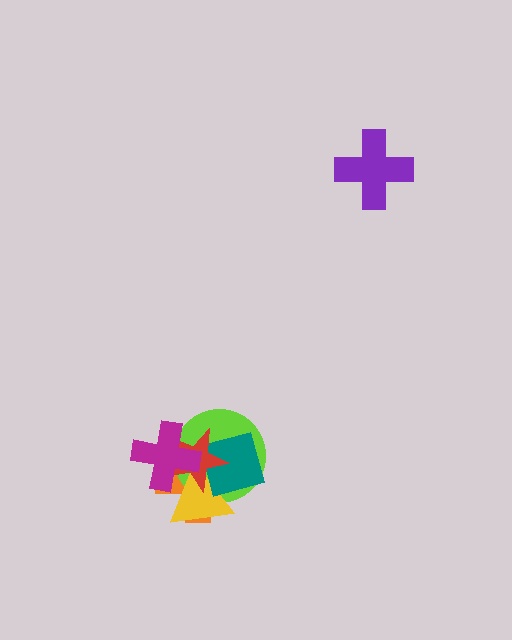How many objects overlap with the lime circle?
5 objects overlap with the lime circle.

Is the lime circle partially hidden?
Yes, it is partially covered by another shape.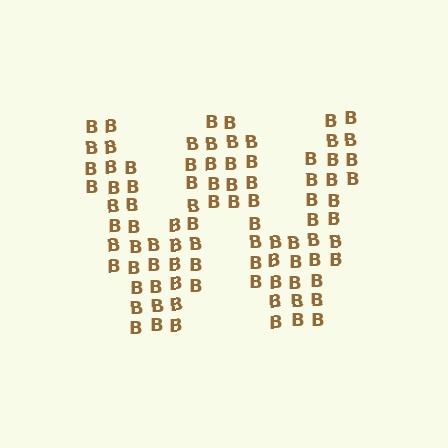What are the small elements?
The small elements are letter B's.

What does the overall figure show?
The overall figure shows the letter W.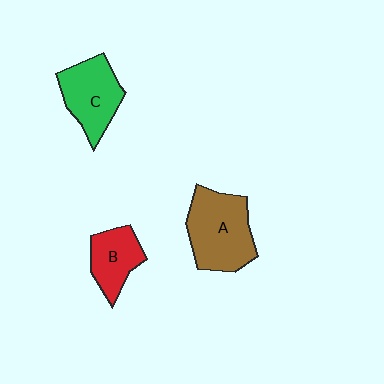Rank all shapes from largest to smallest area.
From largest to smallest: A (brown), C (green), B (red).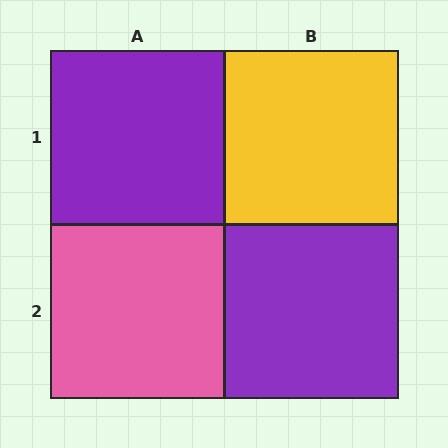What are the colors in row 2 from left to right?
Pink, purple.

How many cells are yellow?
1 cell is yellow.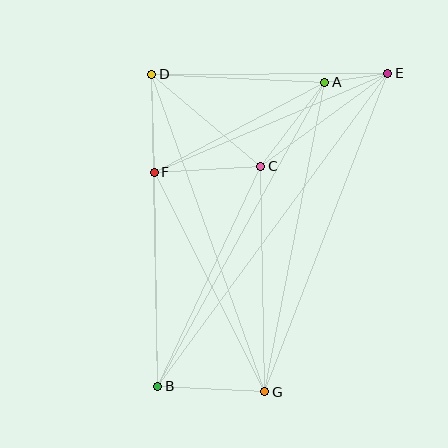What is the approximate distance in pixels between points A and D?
The distance between A and D is approximately 173 pixels.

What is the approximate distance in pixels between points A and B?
The distance between A and B is approximately 347 pixels.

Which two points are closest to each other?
Points A and E are closest to each other.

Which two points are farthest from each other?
Points B and E are farthest from each other.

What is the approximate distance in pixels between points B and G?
The distance between B and G is approximately 107 pixels.